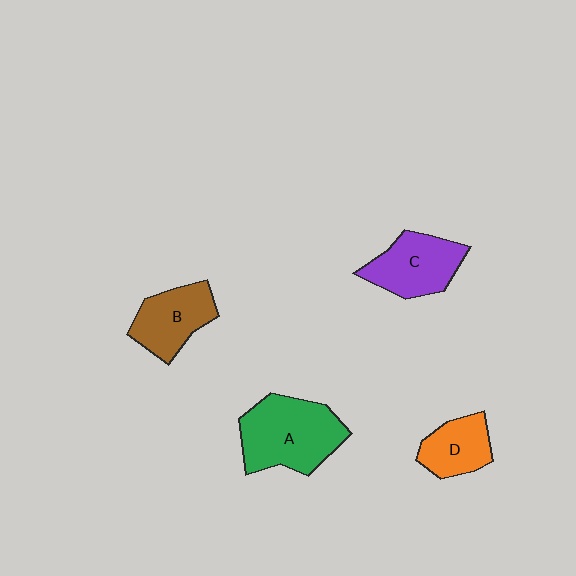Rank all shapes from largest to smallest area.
From largest to smallest: A (green), C (purple), B (brown), D (orange).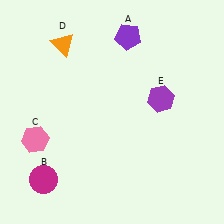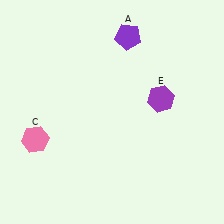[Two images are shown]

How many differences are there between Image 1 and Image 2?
There are 2 differences between the two images.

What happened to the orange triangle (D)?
The orange triangle (D) was removed in Image 2. It was in the top-left area of Image 1.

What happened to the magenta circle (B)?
The magenta circle (B) was removed in Image 2. It was in the bottom-left area of Image 1.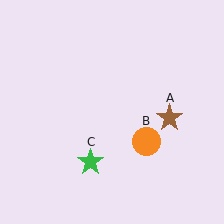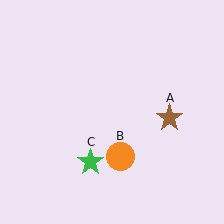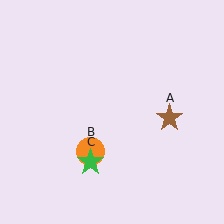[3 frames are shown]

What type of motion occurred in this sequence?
The orange circle (object B) rotated clockwise around the center of the scene.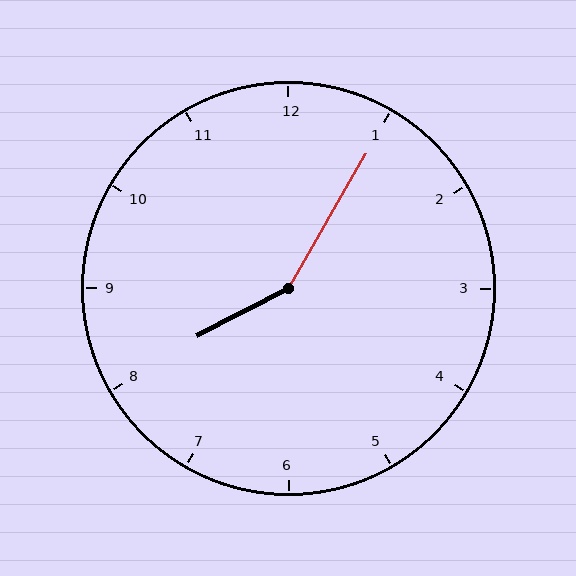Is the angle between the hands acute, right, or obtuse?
It is obtuse.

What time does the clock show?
8:05.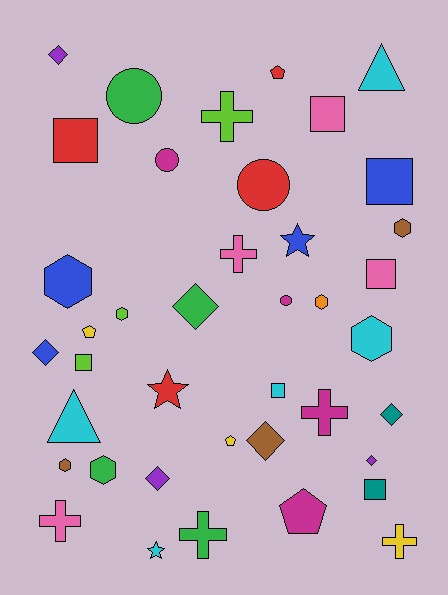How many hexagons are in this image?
There are 7 hexagons.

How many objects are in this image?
There are 40 objects.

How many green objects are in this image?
There are 4 green objects.